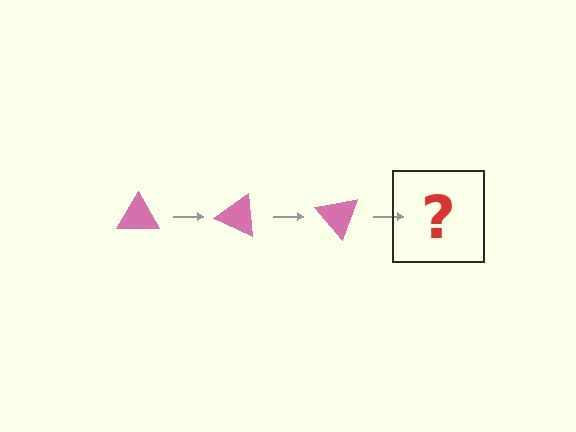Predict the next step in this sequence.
The next step is a pink triangle rotated 75 degrees.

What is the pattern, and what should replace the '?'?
The pattern is that the triangle rotates 25 degrees each step. The '?' should be a pink triangle rotated 75 degrees.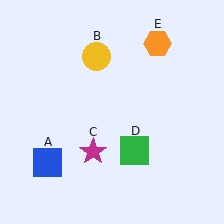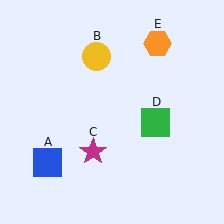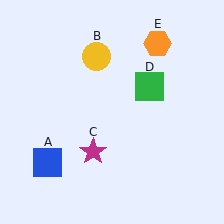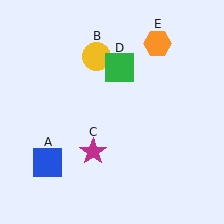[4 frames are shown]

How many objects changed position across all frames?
1 object changed position: green square (object D).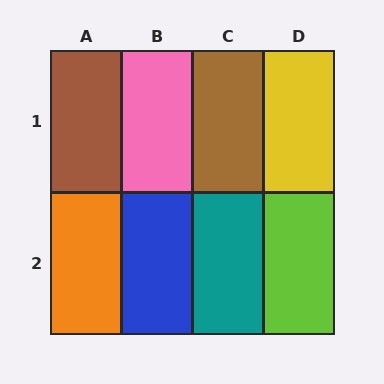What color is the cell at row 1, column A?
Brown.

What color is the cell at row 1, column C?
Brown.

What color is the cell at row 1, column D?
Yellow.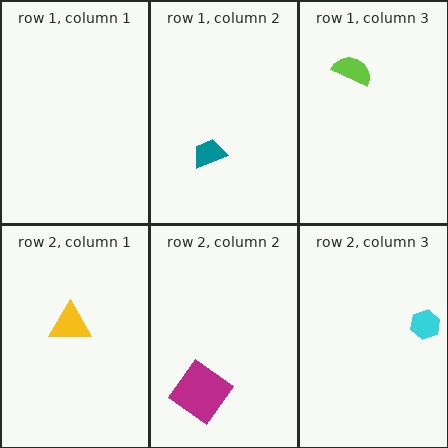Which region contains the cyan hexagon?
The row 2, column 3 region.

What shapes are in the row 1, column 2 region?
The teal trapezoid.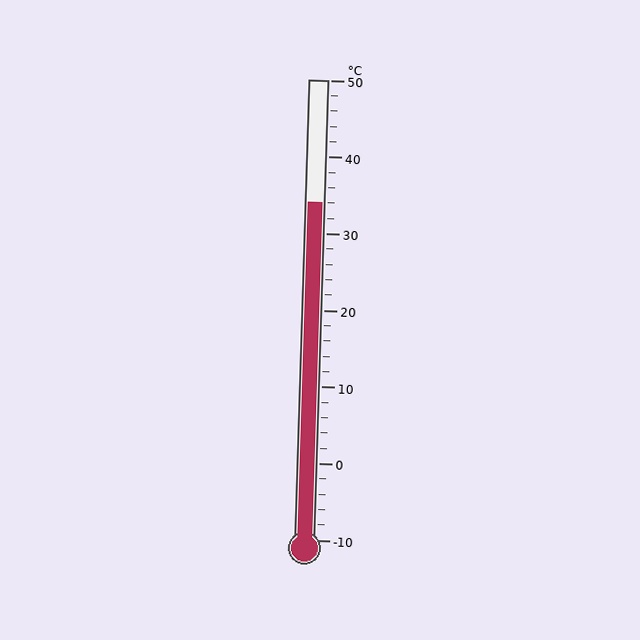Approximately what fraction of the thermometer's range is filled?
The thermometer is filled to approximately 75% of its range.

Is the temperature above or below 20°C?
The temperature is above 20°C.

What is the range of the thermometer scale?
The thermometer scale ranges from -10°C to 50°C.